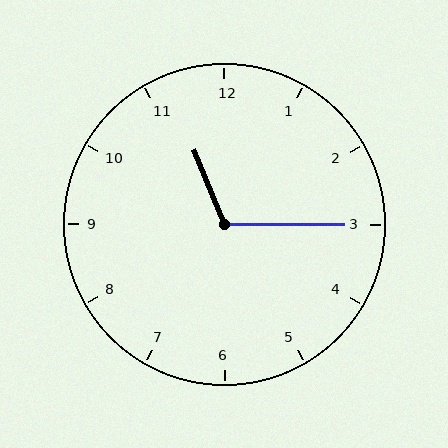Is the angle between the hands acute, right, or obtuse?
It is obtuse.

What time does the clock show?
11:15.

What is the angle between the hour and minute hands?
Approximately 112 degrees.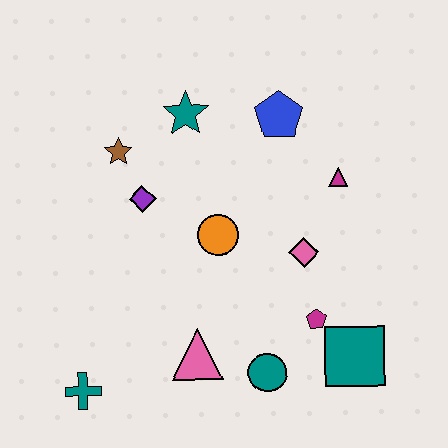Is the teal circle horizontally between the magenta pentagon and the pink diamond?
No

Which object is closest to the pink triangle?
The teal circle is closest to the pink triangle.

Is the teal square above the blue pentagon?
No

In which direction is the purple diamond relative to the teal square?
The purple diamond is to the left of the teal square.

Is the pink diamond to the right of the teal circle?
Yes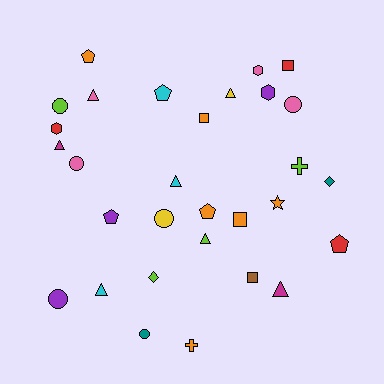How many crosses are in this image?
There are 2 crosses.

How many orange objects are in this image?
There are 6 orange objects.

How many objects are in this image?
There are 30 objects.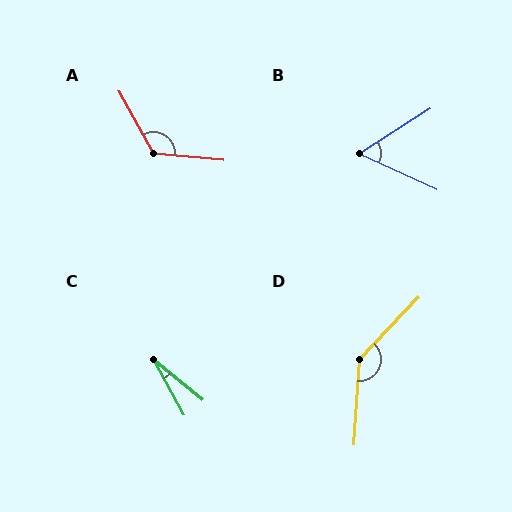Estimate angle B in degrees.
Approximately 57 degrees.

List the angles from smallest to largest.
C (22°), B (57°), A (124°), D (140°).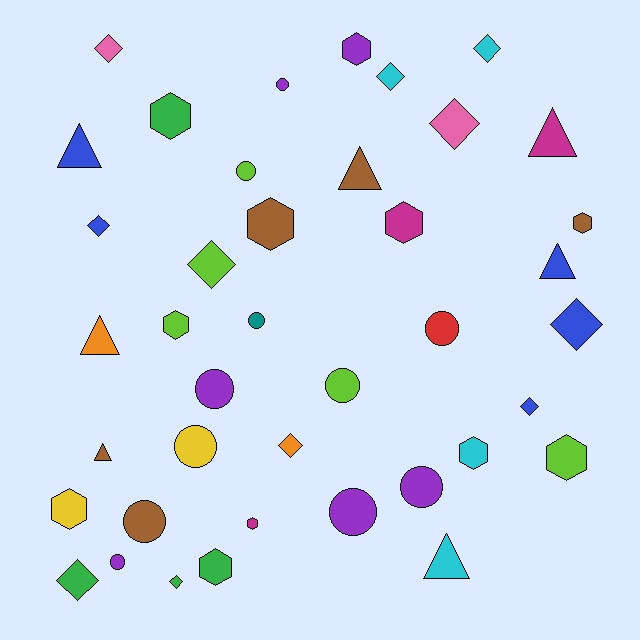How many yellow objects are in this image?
There are 2 yellow objects.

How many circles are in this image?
There are 11 circles.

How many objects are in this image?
There are 40 objects.